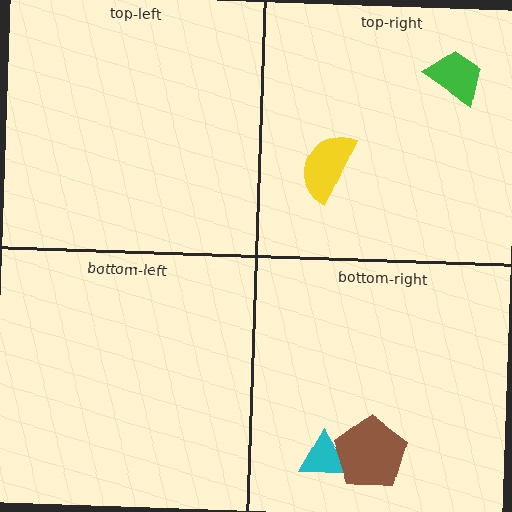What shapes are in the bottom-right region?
The cyan triangle, the brown pentagon.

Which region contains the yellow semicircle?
The top-right region.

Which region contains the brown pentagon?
The bottom-right region.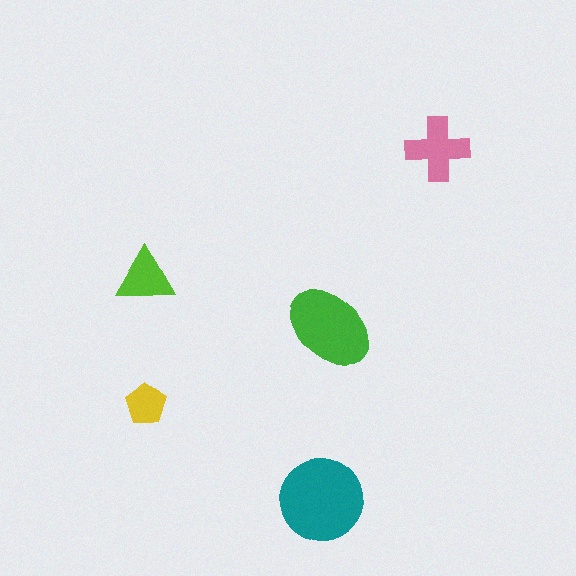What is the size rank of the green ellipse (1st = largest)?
2nd.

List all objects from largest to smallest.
The teal circle, the green ellipse, the pink cross, the lime triangle, the yellow pentagon.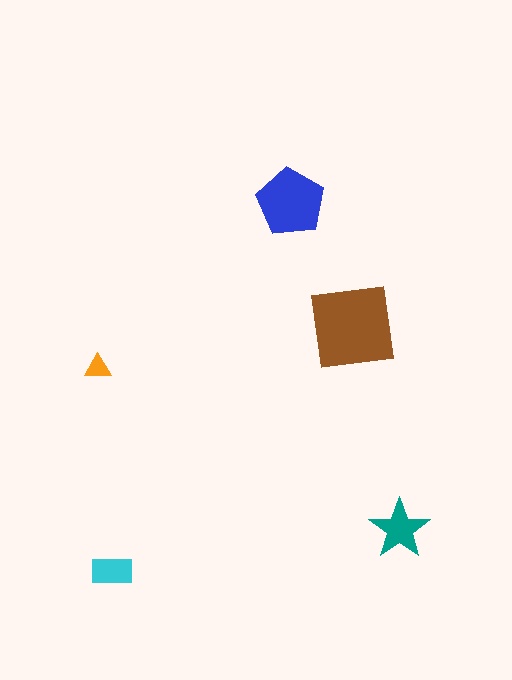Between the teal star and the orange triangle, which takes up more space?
The teal star.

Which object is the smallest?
The orange triangle.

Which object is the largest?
The brown square.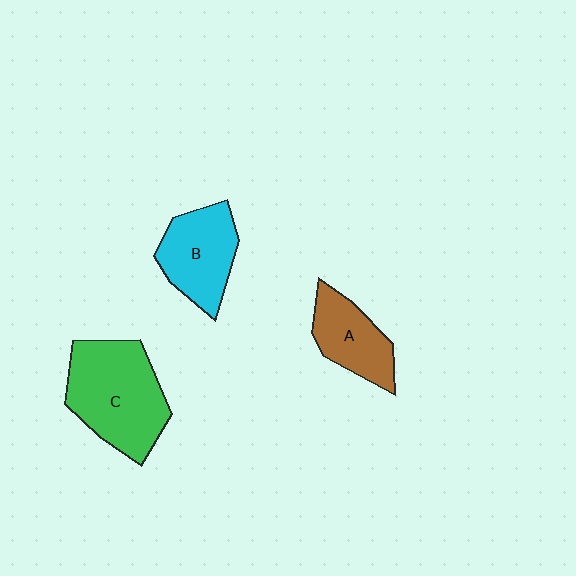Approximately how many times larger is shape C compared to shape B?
Approximately 1.4 times.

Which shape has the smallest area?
Shape A (brown).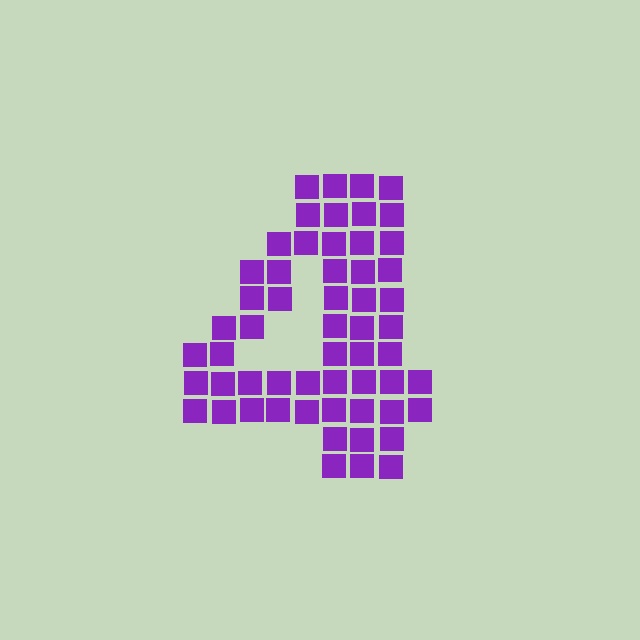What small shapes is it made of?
It is made of small squares.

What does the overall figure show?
The overall figure shows the digit 4.